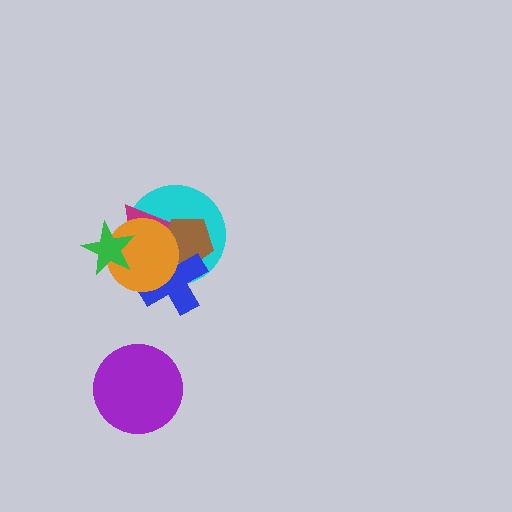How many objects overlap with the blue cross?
3 objects overlap with the blue cross.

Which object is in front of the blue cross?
The orange circle is in front of the blue cross.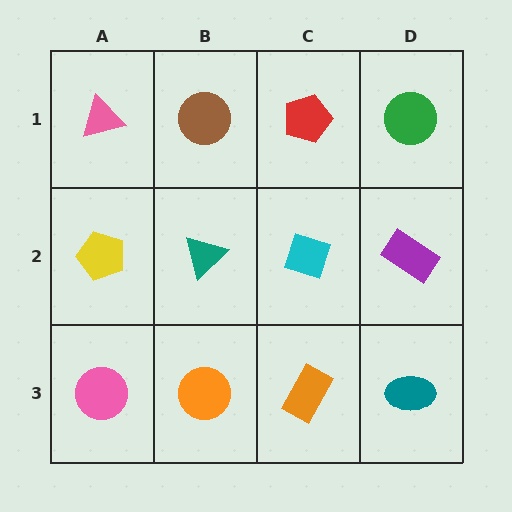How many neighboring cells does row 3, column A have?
2.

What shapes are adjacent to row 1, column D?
A purple rectangle (row 2, column D), a red pentagon (row 1, column C).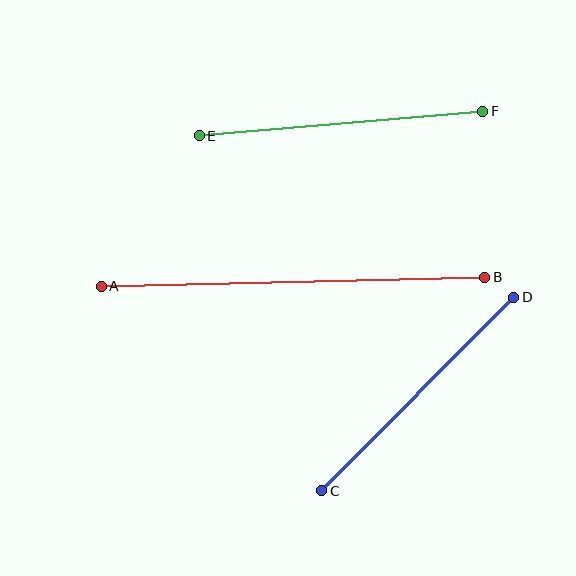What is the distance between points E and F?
The distance is approximately 284 pixels.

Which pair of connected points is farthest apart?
Points A and B are farthest apart.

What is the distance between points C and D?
The distance is approximately 273 pixels.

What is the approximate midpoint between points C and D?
The midpoint is at approximately (418, 394) pixels.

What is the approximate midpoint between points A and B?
The midpoint is at approximately (293, 282) pixels.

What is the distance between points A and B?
The distance is approximately 384 pixels.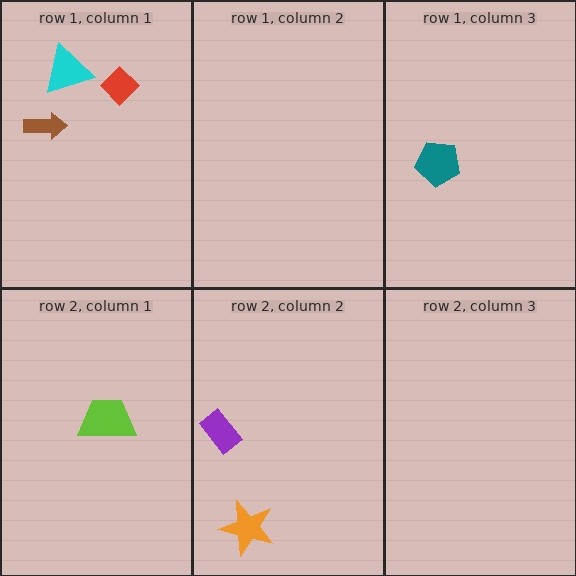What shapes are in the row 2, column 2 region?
The orange star, the purple rectangle.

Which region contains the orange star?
The row 2, column 2 region.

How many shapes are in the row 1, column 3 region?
1.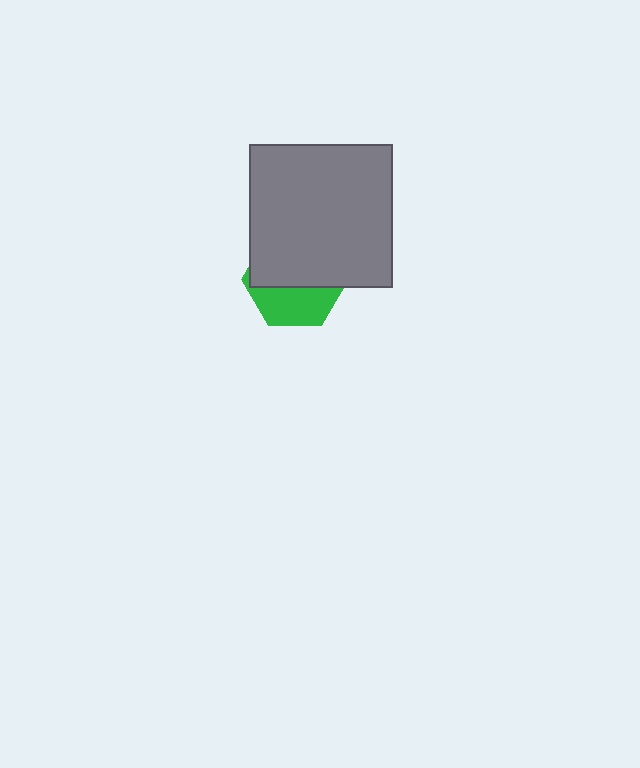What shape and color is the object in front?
The object in front is a gray square.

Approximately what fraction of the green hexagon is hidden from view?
Roughly 60% of the green hexagon is hidden behind the gray square.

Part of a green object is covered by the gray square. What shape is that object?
It is a hexagon.